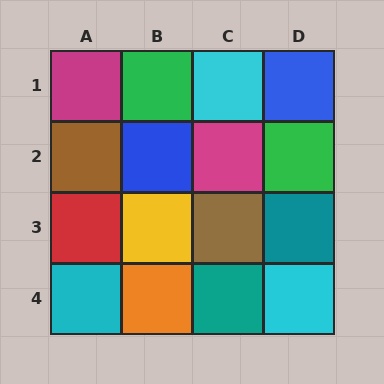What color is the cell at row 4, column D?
Cyan.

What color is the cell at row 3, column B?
Yellow.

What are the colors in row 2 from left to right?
Brown, blue, magenta, green.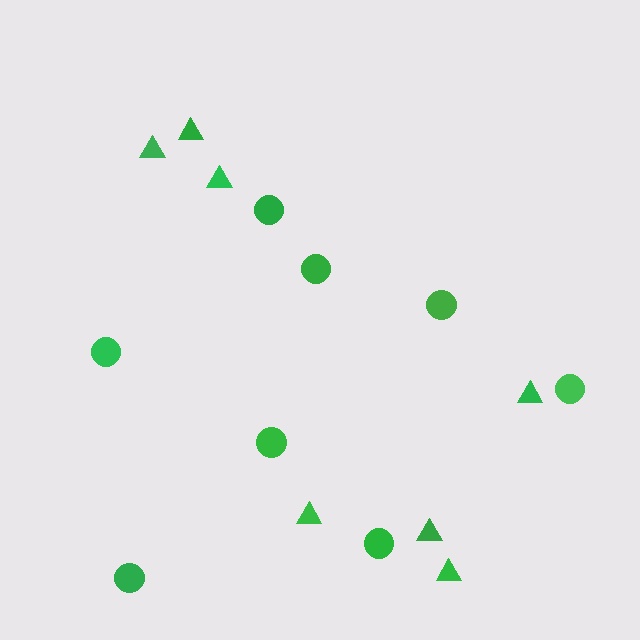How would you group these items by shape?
There are 2 groups: one group of triangles (7) and one group of circles (8).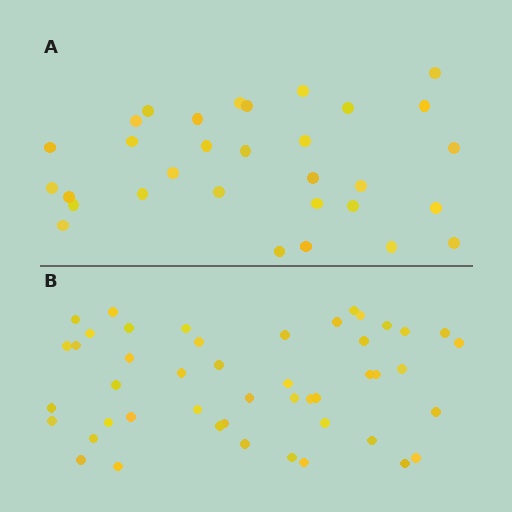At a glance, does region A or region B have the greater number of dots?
Region B (the bottom region) has more dots.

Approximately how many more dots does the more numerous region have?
Region B has approximately 15 more dots than region A.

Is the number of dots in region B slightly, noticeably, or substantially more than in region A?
Region B has substantially more. The ratio is roughly 1.5 to 1.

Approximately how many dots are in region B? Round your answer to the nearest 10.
About 50 dots. (The exact count is 47, which rounds to 50.)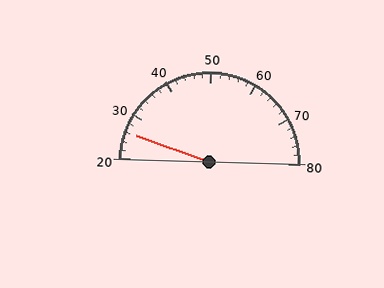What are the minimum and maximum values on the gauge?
The gauge ranges from 20 to 80.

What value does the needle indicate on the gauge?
The needle indicates approximately 26.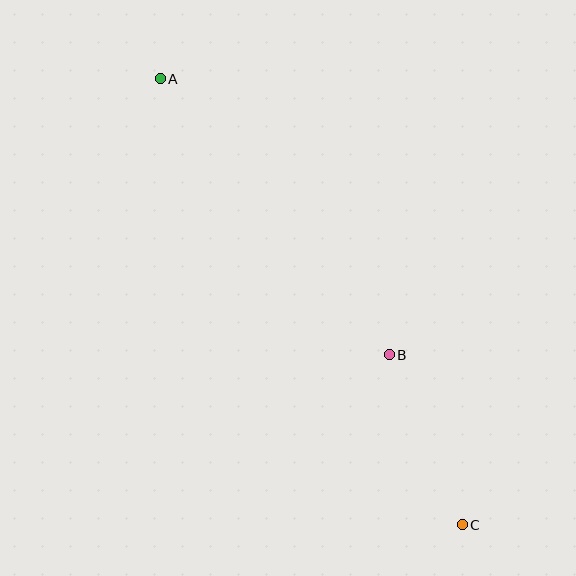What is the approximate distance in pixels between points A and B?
The distance between A and B is approximately 359 pixels.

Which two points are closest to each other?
Points B and C are closest to each other.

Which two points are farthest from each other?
Points A and C are farthest from each other.